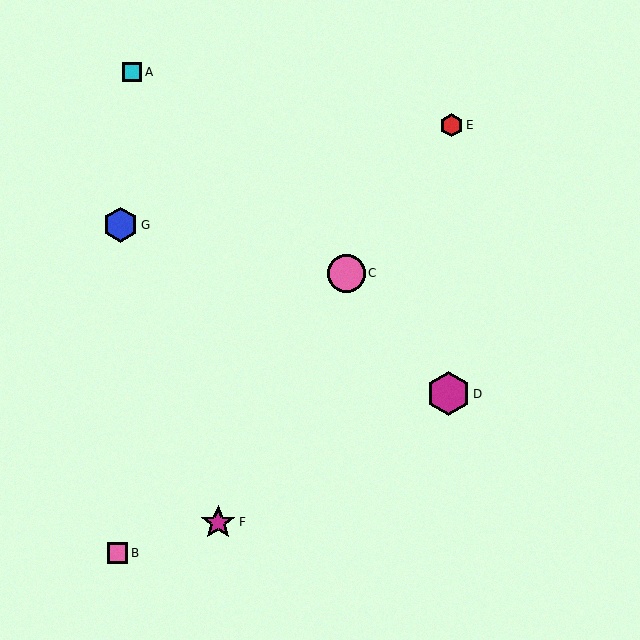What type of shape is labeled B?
Shape B is a pink square.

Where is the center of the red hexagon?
The center of the red hexagon is at (451, 125).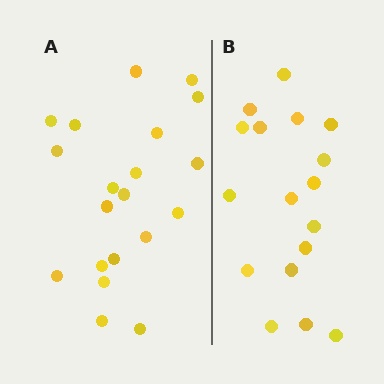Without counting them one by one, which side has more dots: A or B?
Region A (the left region) has more dots.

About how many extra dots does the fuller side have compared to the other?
Region A has just a few more — roughly 2 or 3 more dots than region B.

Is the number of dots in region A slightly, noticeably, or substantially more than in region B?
Region A has only slightly more — the two regions are fairly close. The ratio is roughly 1.2 to 1.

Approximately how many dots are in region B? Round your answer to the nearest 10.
About 20 dots. (The exact count is 17, which rounds to 20.)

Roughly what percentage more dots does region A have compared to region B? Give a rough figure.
About 20% more.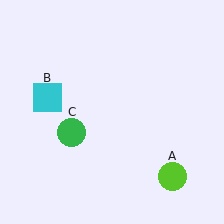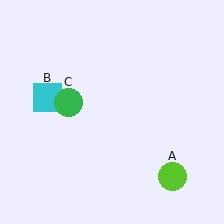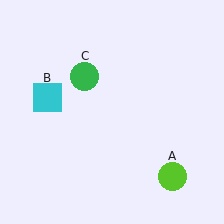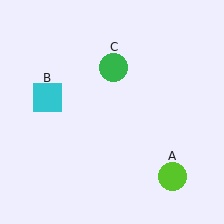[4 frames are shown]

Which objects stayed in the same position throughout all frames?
Lime circle (object A) and cyan square (object B) remained stationary.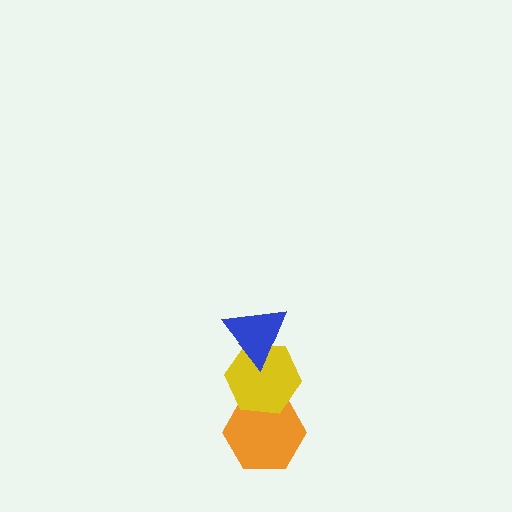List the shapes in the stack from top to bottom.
From top to bottom: the blue triangle, the yellow hexagon, the orange hexagon.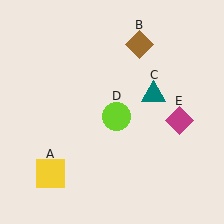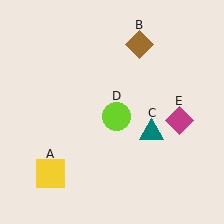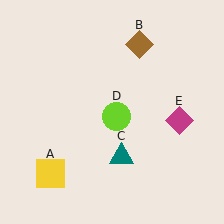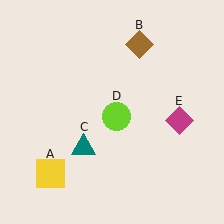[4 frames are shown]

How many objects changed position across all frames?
1 object changed position: teal triangle (object C).